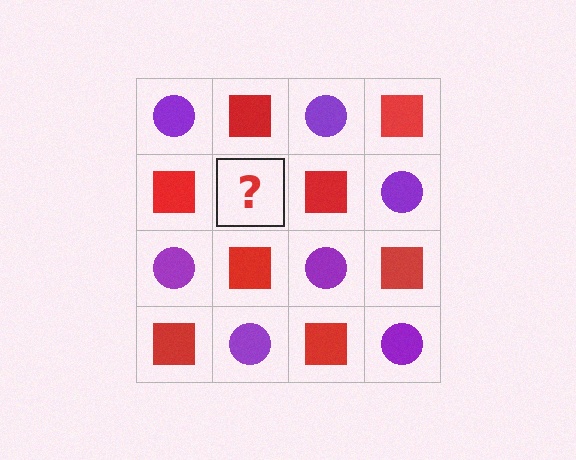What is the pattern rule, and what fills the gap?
The rule is that it alternates purple circle and red square in a checkerboard pattern. The gap should be filled with a purple circle.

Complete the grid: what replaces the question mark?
The question mark should be replaced with a purple circle.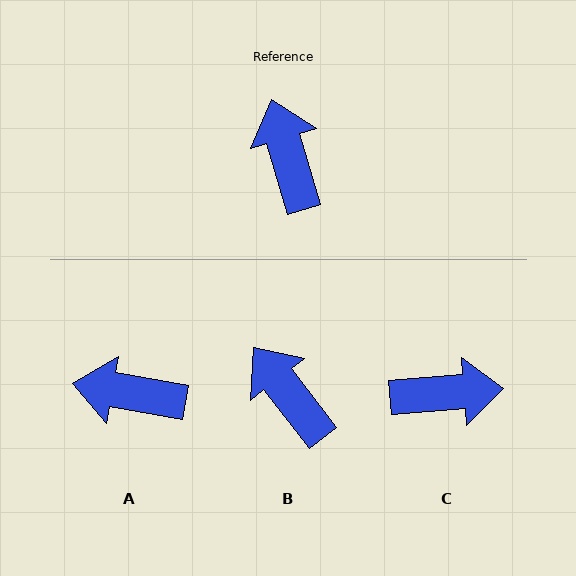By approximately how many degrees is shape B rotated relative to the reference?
Approximately 21 degrees counter-clockwise.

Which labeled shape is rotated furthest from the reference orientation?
C, about 102 degrees away.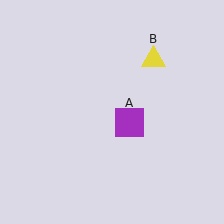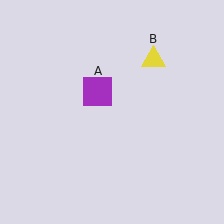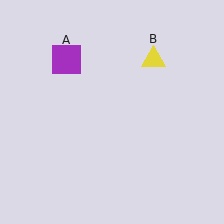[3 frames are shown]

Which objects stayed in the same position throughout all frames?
Yellow triangle (object B) remained stationary.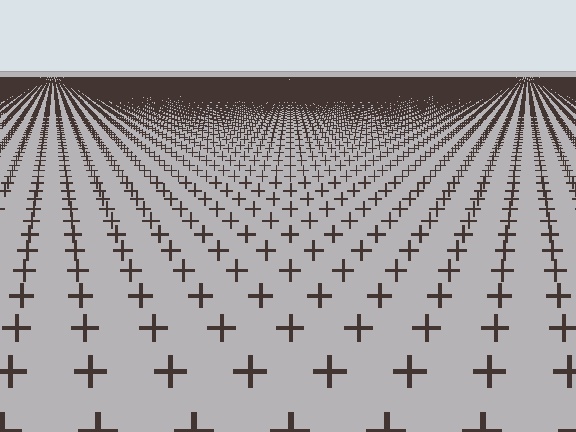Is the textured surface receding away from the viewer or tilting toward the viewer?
The surface is receding away from the viewer. Texture elements get smaller and denser toward the top.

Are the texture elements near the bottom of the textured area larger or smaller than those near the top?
Larger. Near the bottom, elements are closer to the viewer and appear at a bigger on-screen size.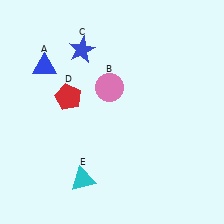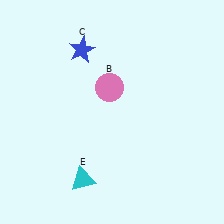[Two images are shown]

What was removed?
The blue triangle (A), the red pentagon (D) were removed in Image 2.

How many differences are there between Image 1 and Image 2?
There are 2 differences between the two images.